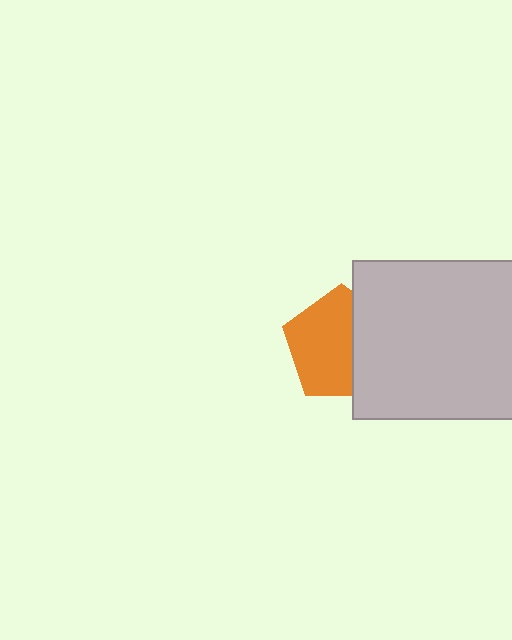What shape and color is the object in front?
The object in front is a light gray rectangle.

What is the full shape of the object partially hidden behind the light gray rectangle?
The partially hidden object is an orange pentagon.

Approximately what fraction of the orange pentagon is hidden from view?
Roughly 38% of the orange pentagon is hidden behind the light gray rectangle.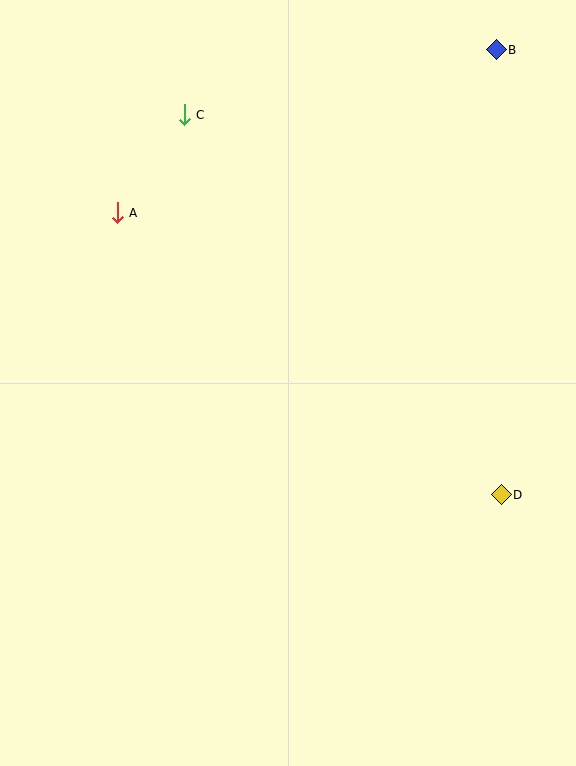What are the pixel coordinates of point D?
Point D is at (501, 495).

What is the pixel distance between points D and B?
The distance between D and B is 445 pixels.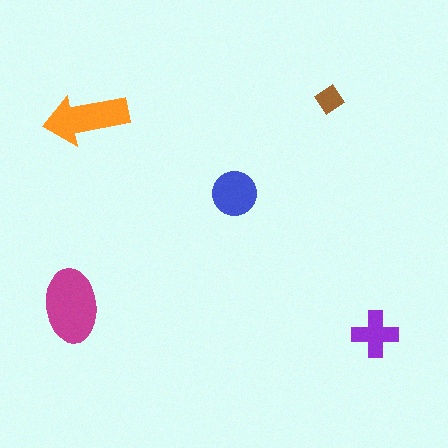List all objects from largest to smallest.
The magenta ellipse, the orange arrow, the blue circle, the purple cross, the brown diamond.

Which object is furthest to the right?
The purple cross is rightmost.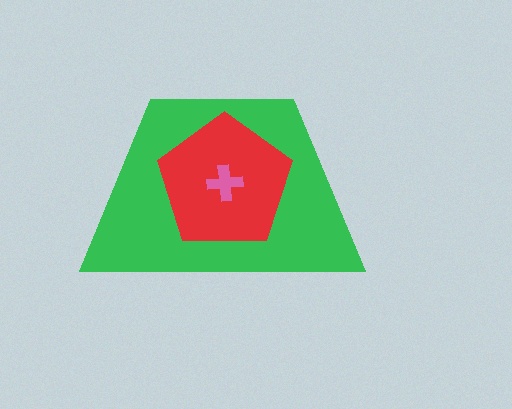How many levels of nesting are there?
3.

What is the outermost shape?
The green trapezoid.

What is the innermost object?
The pink cross.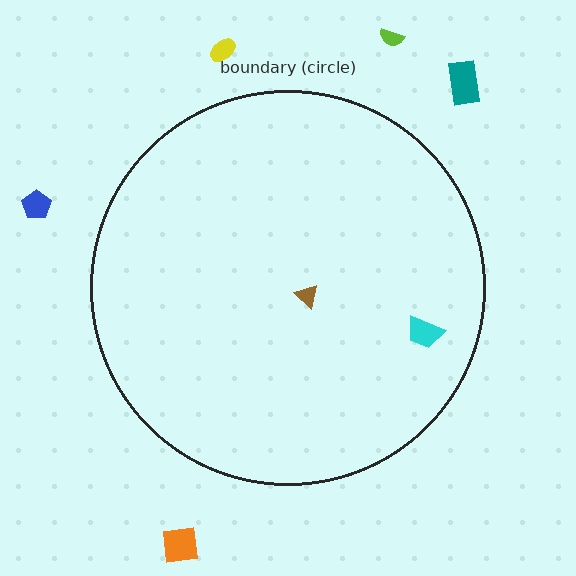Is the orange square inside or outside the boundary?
Outside.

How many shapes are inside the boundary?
2 inside, 5 outside.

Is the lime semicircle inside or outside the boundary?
Outside.